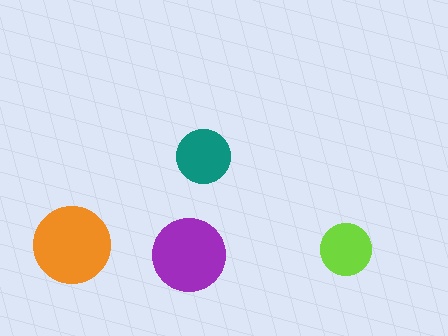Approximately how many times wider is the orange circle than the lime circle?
About 1.5 times wider.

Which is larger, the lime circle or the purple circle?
The purple one.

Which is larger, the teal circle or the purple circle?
The purple one.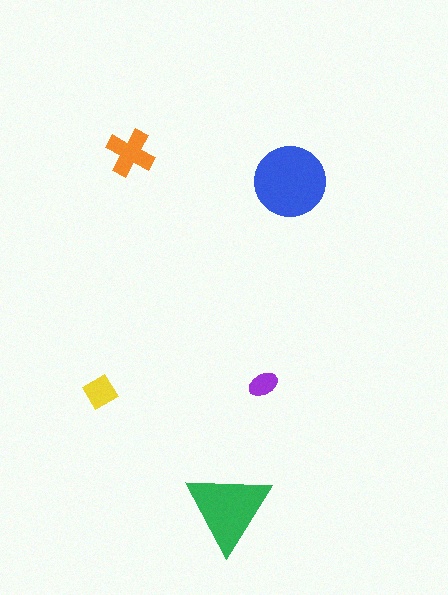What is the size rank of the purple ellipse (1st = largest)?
5th.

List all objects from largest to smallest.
The blue circle, the green triangle, the orange cross, the yellow diamond, the purple ellipse.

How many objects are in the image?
There are 5 objects in the image.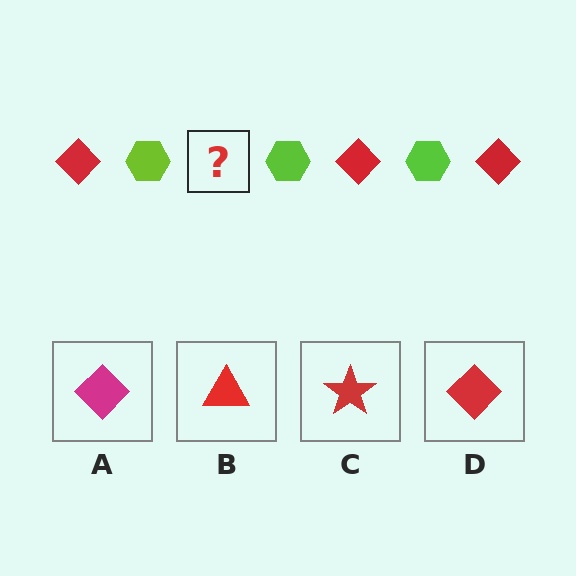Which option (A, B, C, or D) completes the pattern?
D.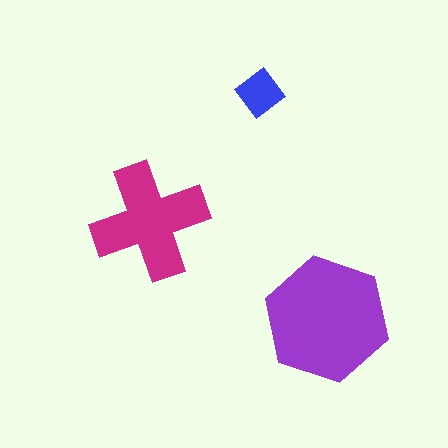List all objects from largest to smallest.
The purple hexagon, the magenta cross, the blue diamond.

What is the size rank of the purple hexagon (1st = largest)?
1st.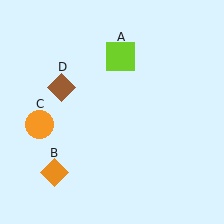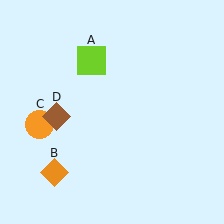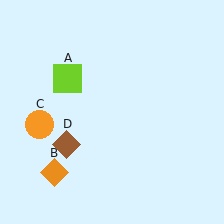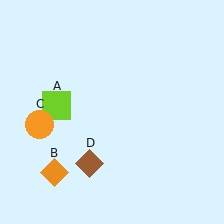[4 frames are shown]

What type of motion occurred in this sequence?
The lime square (object A), brown diamond (object D) rotated counterclockwise around the center of the scene.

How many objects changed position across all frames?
2 objects changed position: lime square (object A), brown diamond (object D).